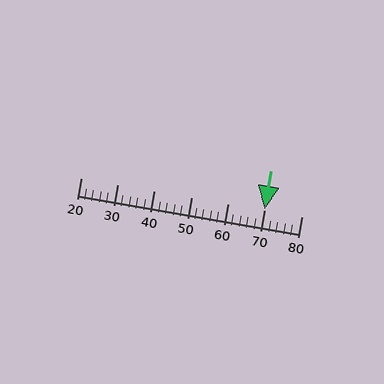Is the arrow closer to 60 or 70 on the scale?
The arrow is closer to 70.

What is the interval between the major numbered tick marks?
The major tick marks are spaced 10 units apart.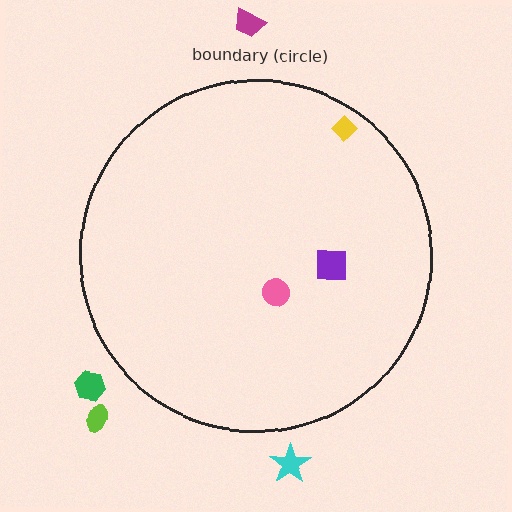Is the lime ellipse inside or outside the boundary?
Outside.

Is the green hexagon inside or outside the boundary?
Outside.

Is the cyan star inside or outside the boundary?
Outside.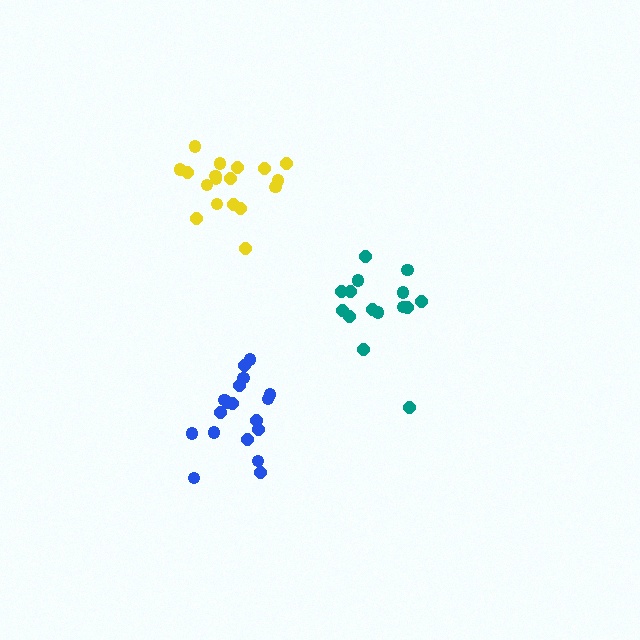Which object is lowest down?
The blue cluster is bottommost.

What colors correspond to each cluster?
The clusters are colored: blue, yellow, teal.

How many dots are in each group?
Group 1: 18 dots, Group 2: 18 dots, Group 3: 15 dots (51 total).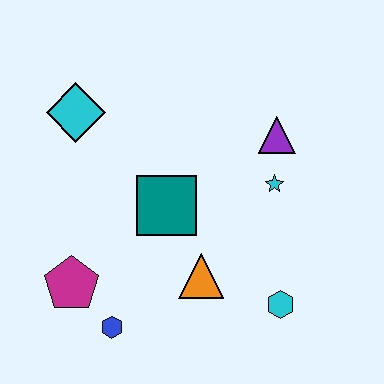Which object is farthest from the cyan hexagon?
The cyan diamond is farthest from the cyan hexagon.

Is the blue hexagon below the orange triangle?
Yes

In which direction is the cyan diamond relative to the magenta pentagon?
The cyan diamond is above the magenta pentagon.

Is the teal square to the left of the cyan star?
Yes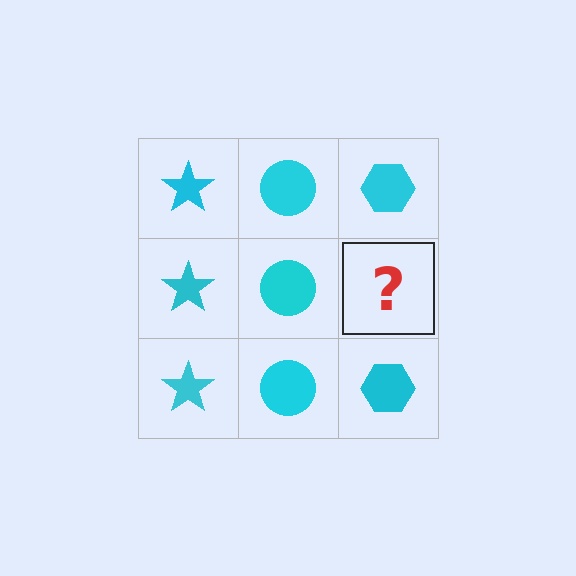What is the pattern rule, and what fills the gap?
The rule is that each column has a consistent shape. The gap should be filled with a cyan hexagon.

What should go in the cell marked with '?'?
The missing cell should contain a cyan hexagon.